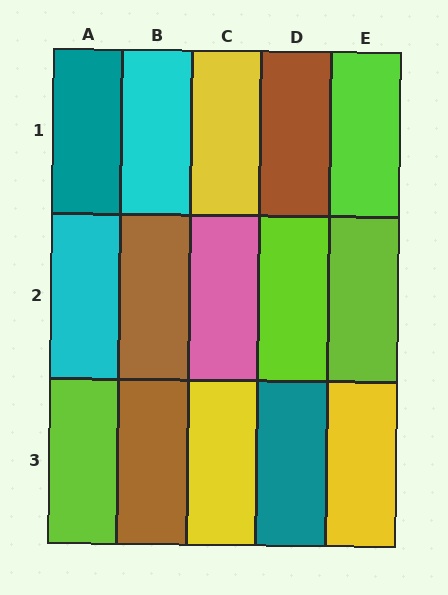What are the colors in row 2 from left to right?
Cyan, brown, pink, lime, lime.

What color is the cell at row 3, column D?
Teal.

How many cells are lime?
4 cells are lime.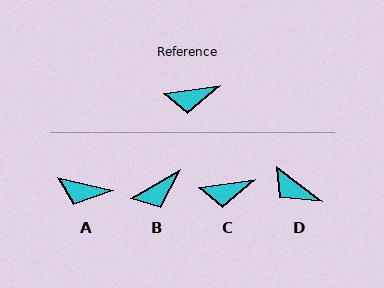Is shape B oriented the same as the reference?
No, it is off by about 23 degrees.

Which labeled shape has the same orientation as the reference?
C.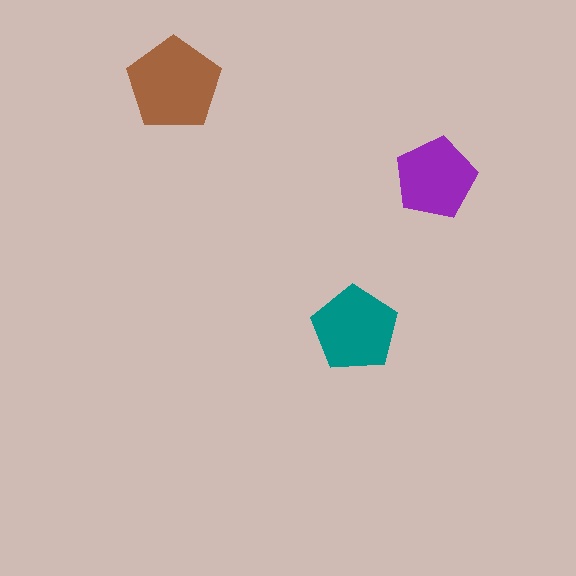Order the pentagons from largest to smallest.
the brown one, the teal one, the purple one.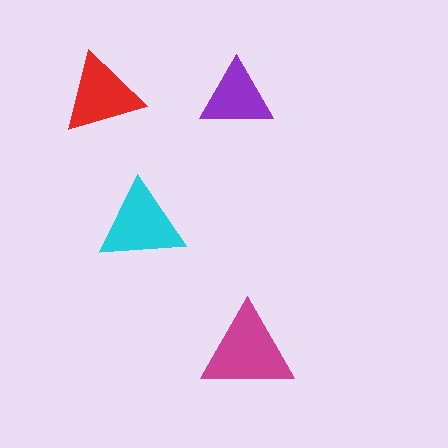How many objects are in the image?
There are 4 objects in the image.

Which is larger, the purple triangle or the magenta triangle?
The magenta one.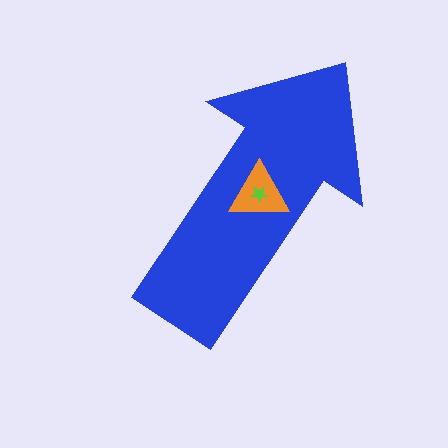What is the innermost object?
The lime star.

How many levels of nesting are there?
3.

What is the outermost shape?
The blue arrow.